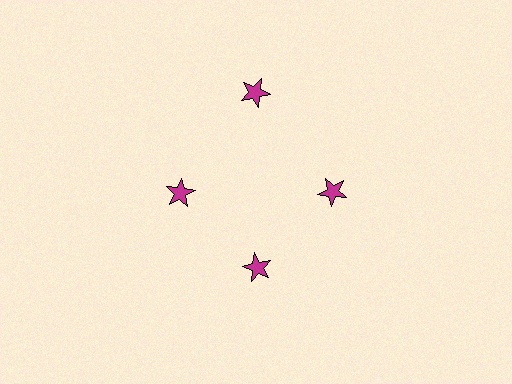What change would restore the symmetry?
The symmetry would be restored by moving it inward, back onto the ring so that all 4 stars sit at equal angles and equal distance from the center.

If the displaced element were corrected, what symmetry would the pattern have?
It would have 4-fold rotational symmetry — the pattern would map onto itself every 90 degrees.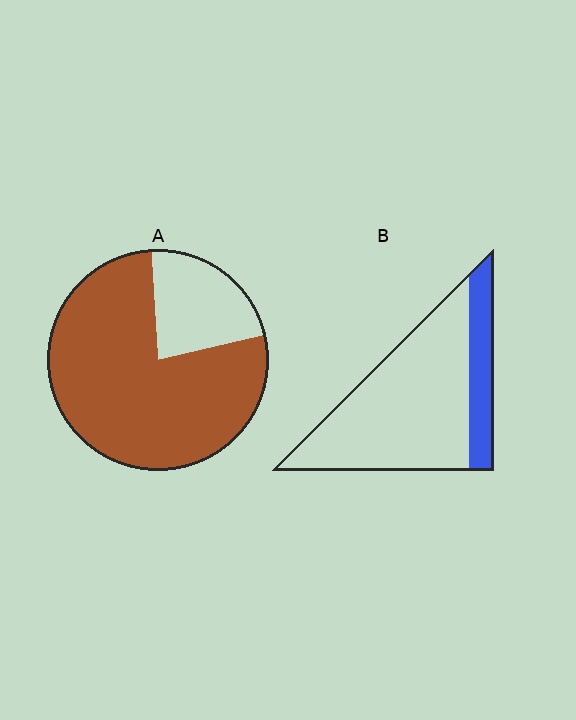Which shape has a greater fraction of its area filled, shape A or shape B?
Shape A.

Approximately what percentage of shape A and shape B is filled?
A is approximately 80% and B is approximately 20%.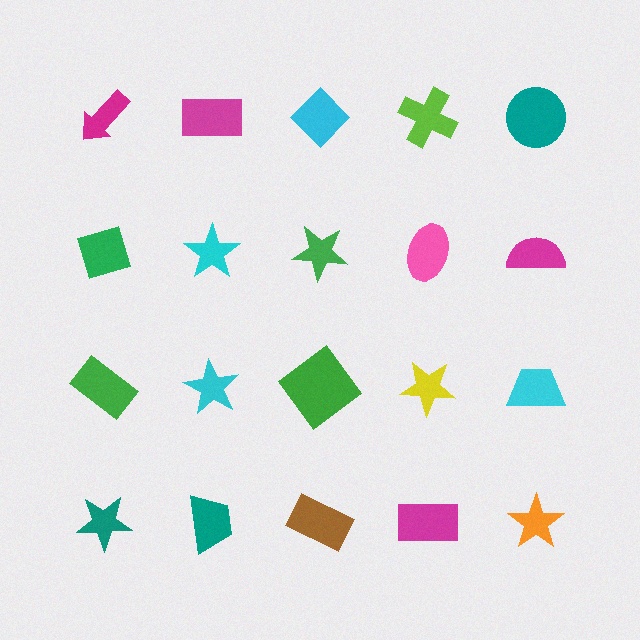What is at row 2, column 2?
A cyan star.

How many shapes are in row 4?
5 shapes.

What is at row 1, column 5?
A teal circle.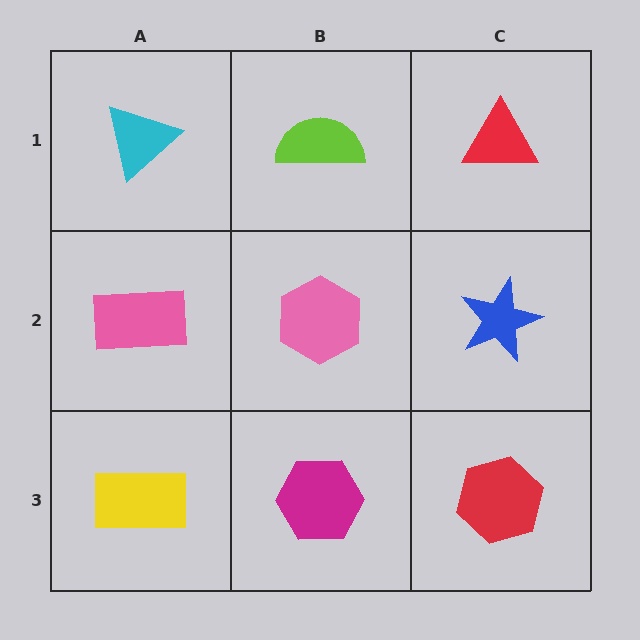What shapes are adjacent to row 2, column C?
A red triangle (row 1, column C), a red hexagon (row 3, column C), a pink hexagon (row 2, column B).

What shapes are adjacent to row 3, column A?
A pink rectangle (row 2, column A), a magenta hexagon (row 3, column B).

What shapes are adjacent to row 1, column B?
A pink hexagon (row 2, column B), a cyan triangle (row 1, column A), a red triangle (row 1, column C).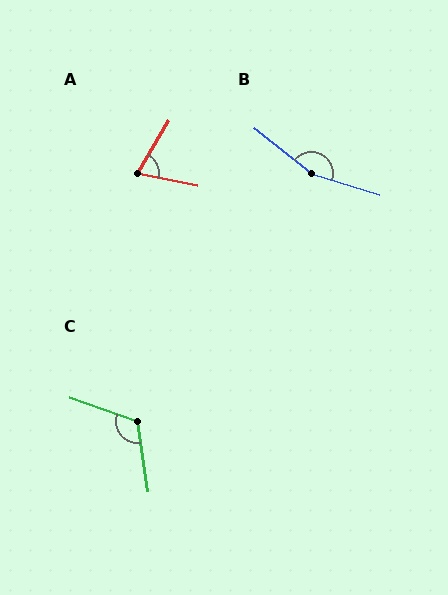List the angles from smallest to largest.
A (71°), C (118°), B (159°).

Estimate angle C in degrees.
Approximately 118 degrees.